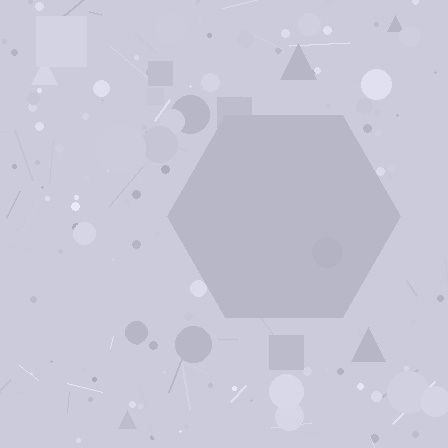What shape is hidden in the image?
A hexagon is hidden in the image.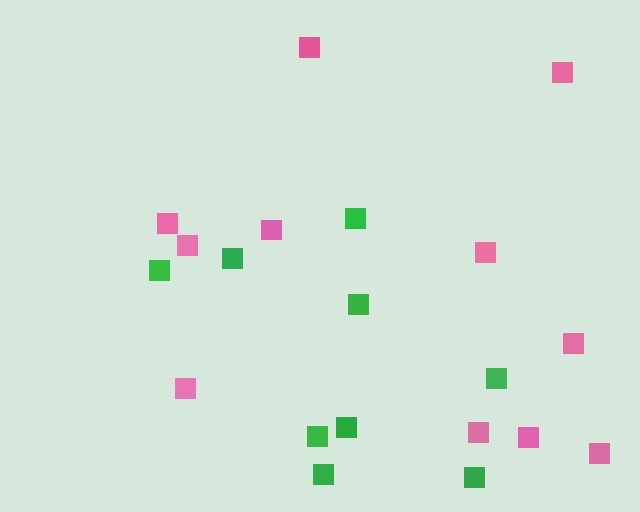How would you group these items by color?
There are 2 groups: one group of pink squares (11) and one group of green squares (9).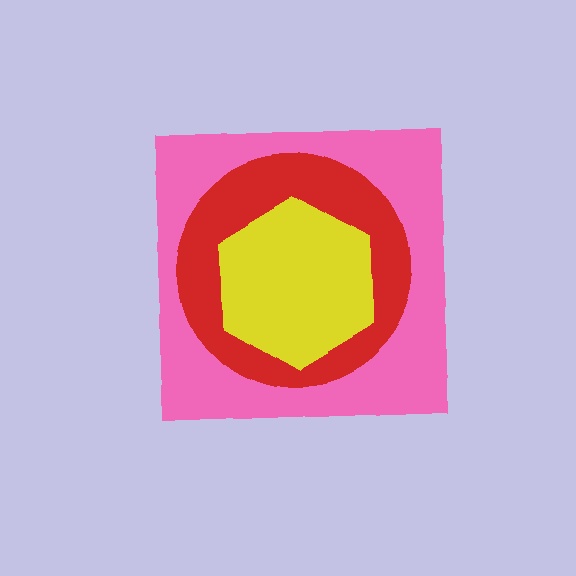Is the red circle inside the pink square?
Yes.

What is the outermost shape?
The pink square.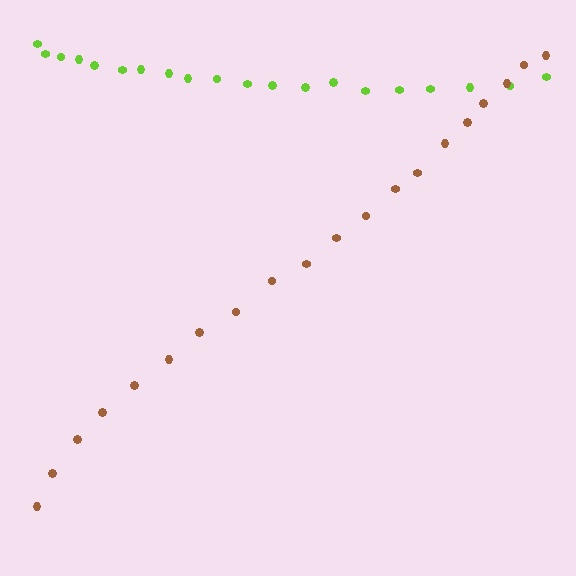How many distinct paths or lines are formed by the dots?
There are 2 distinct paths.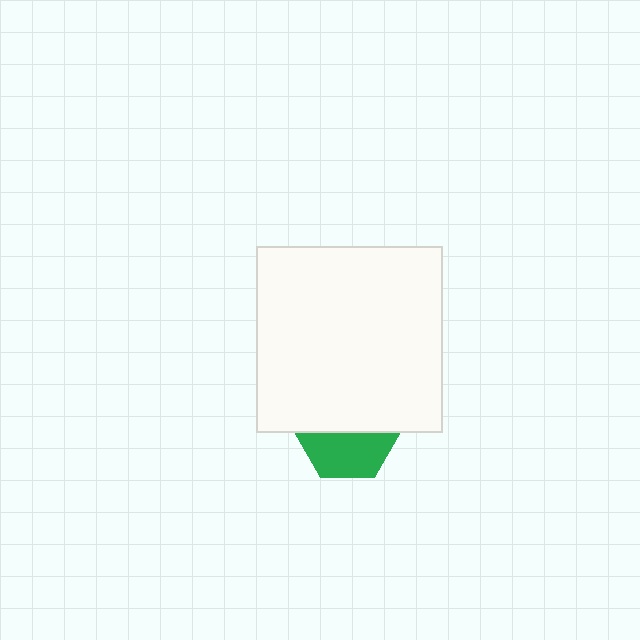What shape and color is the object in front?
The object in front is a white square.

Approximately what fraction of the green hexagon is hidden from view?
Roughly 54% of the green hexagon is hidden behind the white square.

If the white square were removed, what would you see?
You would see the complete green hexagon.